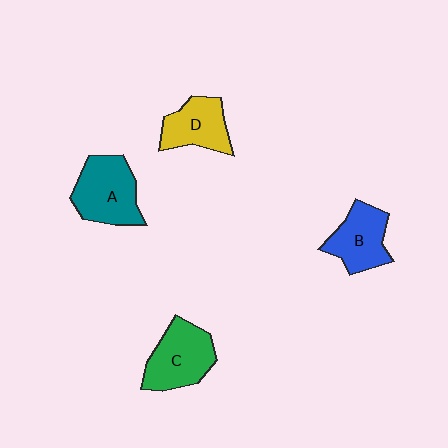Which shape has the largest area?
Shape A (teal).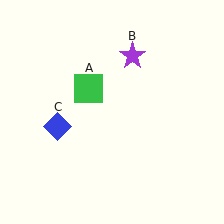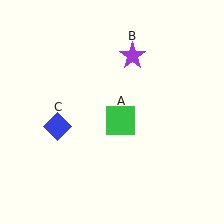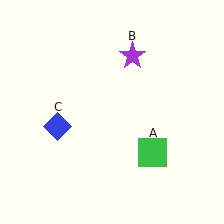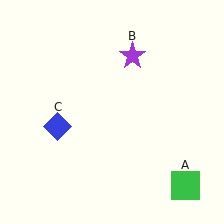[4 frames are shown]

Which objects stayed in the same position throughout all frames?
Purple star (object B) and blue diamond (object C) remained stationary.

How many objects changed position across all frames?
1 object changed position: green square (object A).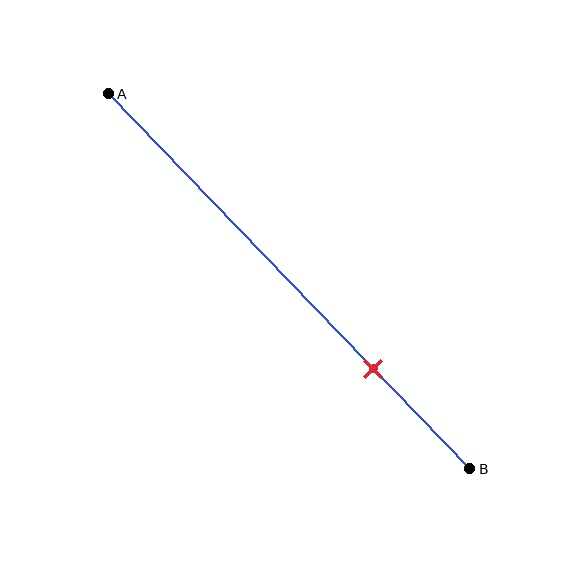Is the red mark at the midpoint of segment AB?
No, the mark is at about 75% from A, not at the 50% midpoint.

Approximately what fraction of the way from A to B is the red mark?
The red mark is approximately 75% of the way from A to B.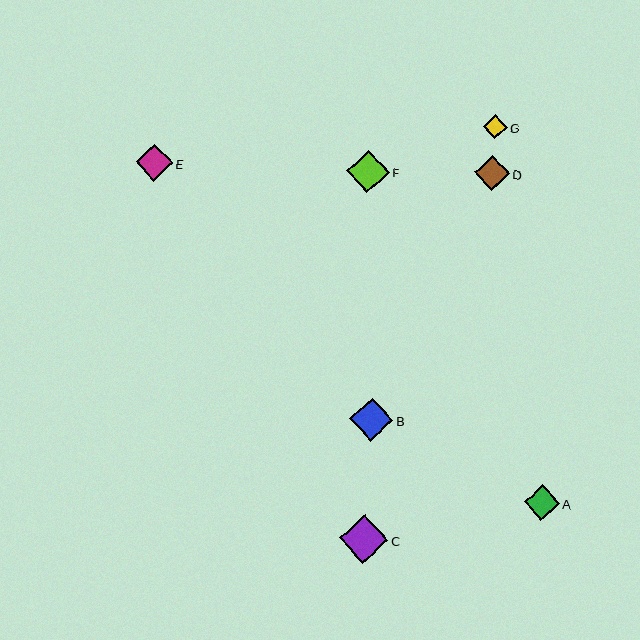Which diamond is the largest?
Diamond C is the largest with a size of approximately 48 pixels.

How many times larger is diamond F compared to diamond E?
Diamond F is approximately 1.1 times the size of diamond E.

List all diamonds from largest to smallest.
From largest to smallest: C, B, F, E, A, D, G.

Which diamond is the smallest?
Diamond G is the smallest with a size of approximately 24 pixels.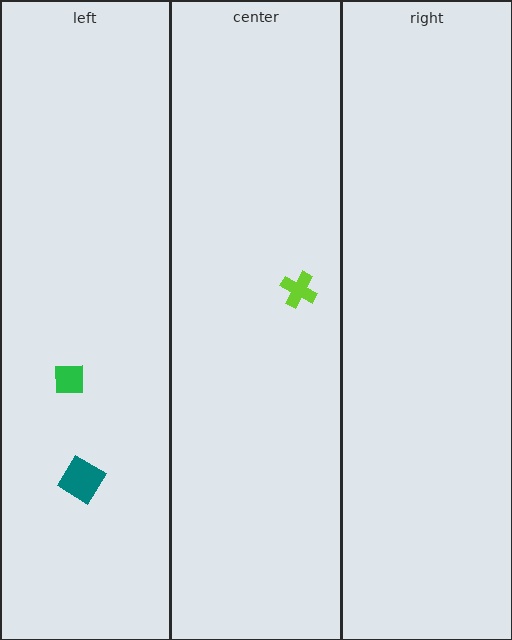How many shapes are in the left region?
2.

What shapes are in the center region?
The lime cross.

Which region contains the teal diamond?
The left region.